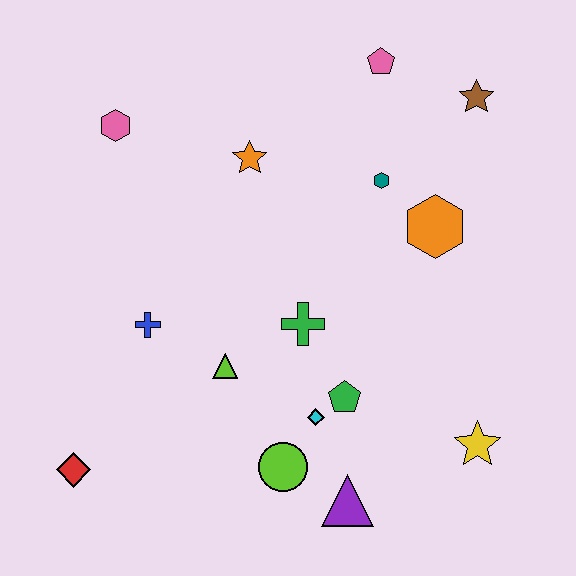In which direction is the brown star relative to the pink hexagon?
The brown star is to the right of the pink hexagon.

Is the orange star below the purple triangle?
No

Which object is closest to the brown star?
The pink pentagon is closest to the brown star.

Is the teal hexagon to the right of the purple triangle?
Yes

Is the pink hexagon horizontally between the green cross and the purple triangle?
No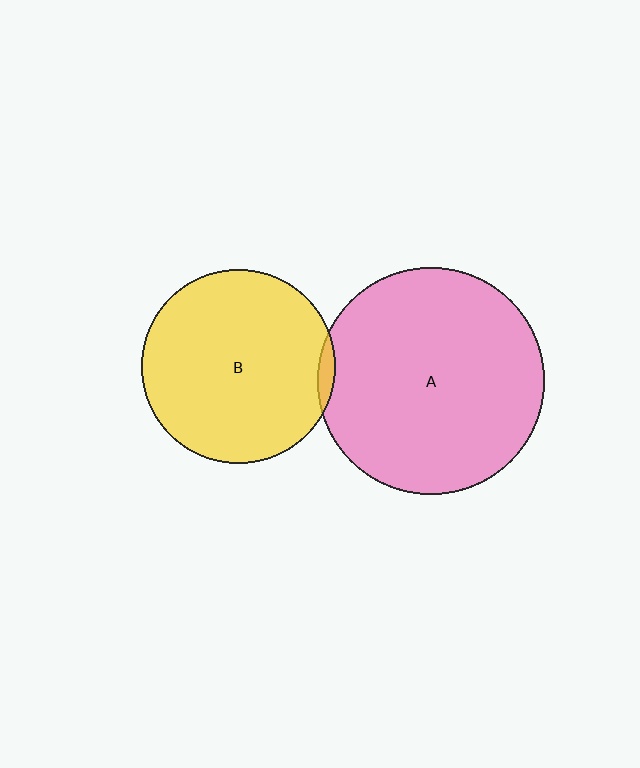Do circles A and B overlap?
Yes.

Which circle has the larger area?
Circle A (pink).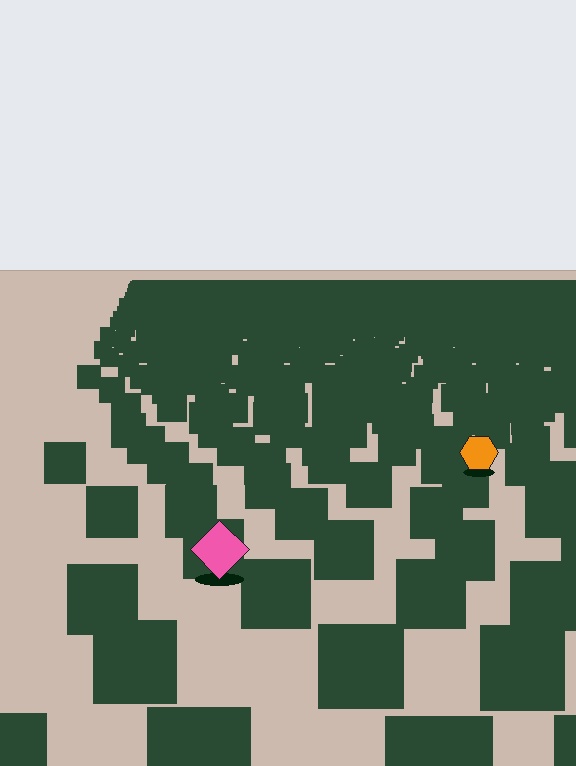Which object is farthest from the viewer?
The orange hexagon is farthest from the viewer. It appears smaller and the ground texture around it is denser.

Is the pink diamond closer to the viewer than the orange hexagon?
Yes. The pink diamond is closer — you can tell from the texture gradient: the ground texture is coarser near it.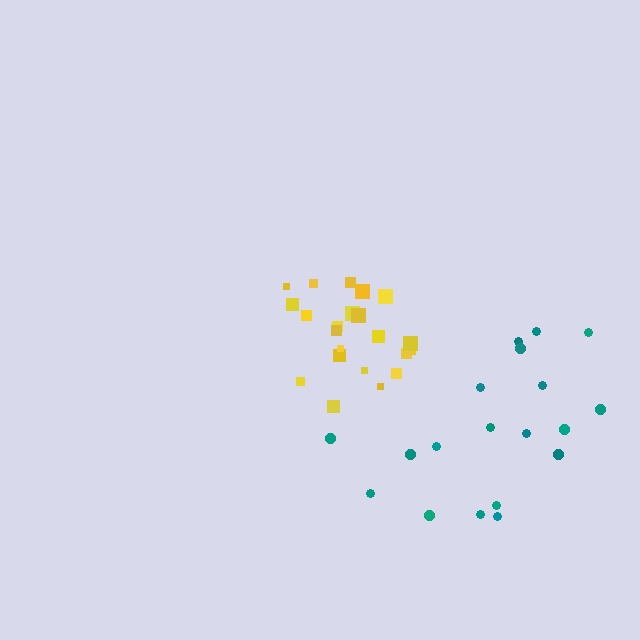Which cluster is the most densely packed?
Yellow.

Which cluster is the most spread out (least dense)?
Teal.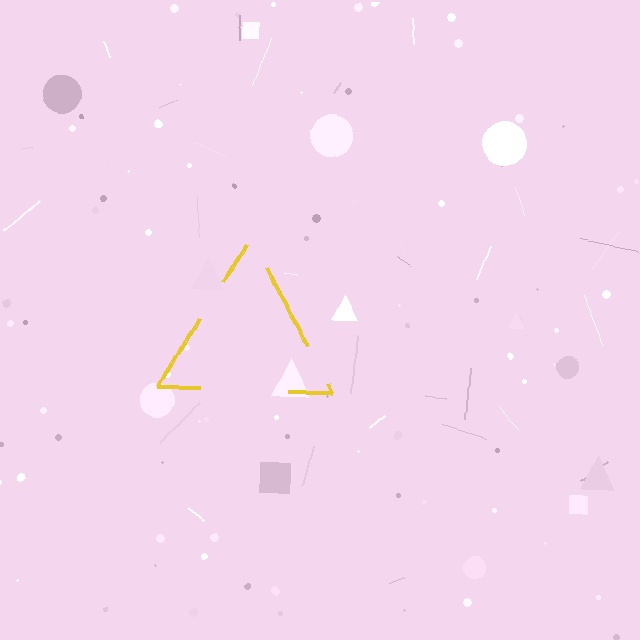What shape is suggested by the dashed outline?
The dashed outline suggests a triangle.